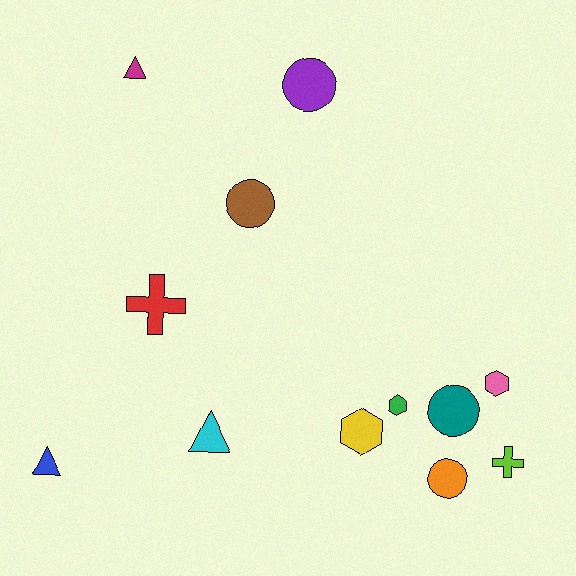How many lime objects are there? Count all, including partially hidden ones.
There is 1 lime object.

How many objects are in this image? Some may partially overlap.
There are 12 objects.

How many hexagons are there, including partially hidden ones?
There are 3 hexagons.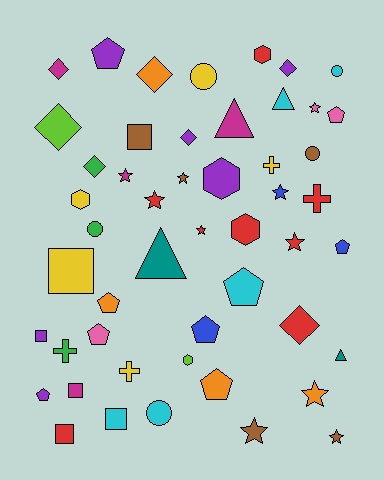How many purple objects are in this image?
There are 6 purple objects.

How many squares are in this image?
There are 6 squares.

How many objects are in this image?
There are 50 objects.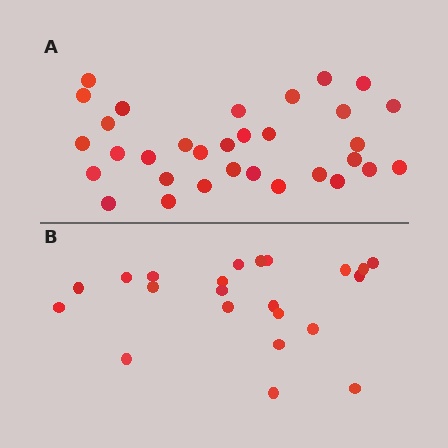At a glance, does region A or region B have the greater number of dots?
Region A (the top region) has more dots.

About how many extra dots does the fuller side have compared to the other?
Region A has roughly 10 or so more dots than region B.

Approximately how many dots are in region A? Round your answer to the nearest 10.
About 30 dots. (The exact count is 32, which rounds to 30.)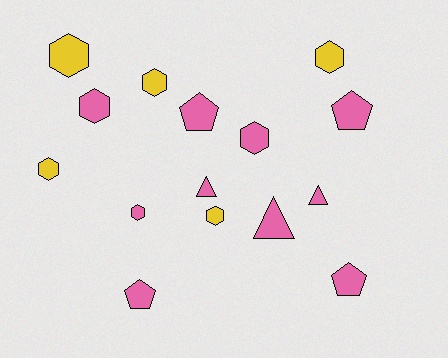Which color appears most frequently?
Pink, with 10 objects.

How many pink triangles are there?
There are 3 pink triangles.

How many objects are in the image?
There are 15 objects.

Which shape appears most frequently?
Hexagon, with 8 objects.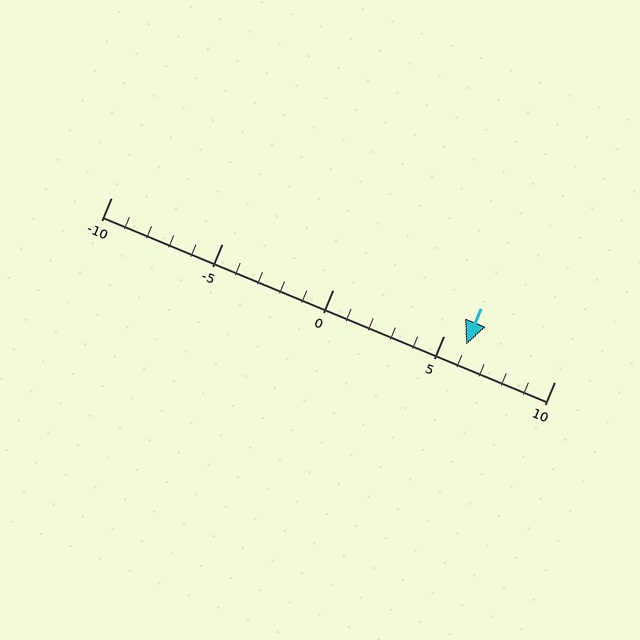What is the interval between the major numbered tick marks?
The major tick marks are spaced 5 units apart.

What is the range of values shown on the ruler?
The ruler shows values from -10 to 10.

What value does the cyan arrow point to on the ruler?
The cyan arrow points to approximately 6.